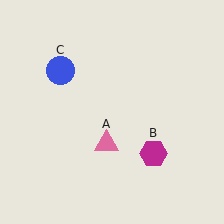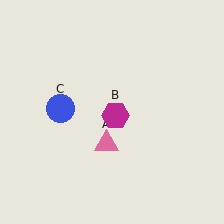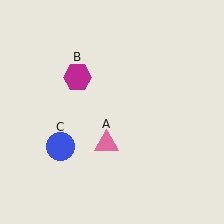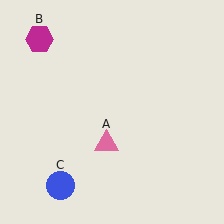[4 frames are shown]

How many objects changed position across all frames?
2 objects changed position: magenta hexagon (object B), blue circle (object C).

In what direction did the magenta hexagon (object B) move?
The magenta hexagon (object B) moved up and to the left.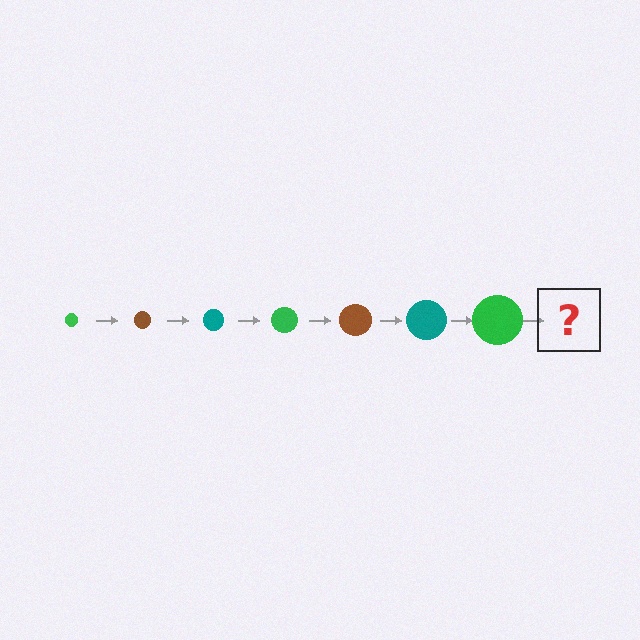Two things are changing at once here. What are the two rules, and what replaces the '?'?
The two rules are that the circle grows larger each step and the color cycles through green, brown, and teal. The '?' should be a brown circle, larger than the previous one.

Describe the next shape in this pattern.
It should be a brown circle, larger than the previous one.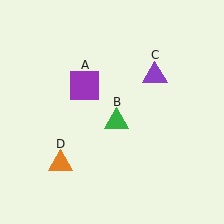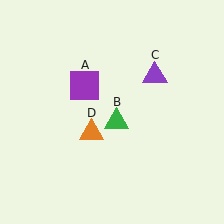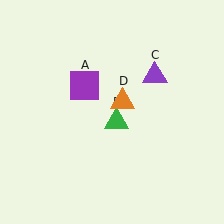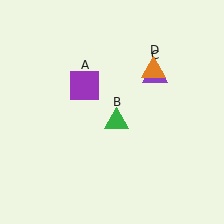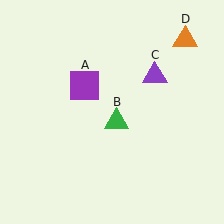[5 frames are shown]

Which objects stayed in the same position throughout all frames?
Purple square (object A) and green triangle (object B) and purple triangle (object C) remained stationary.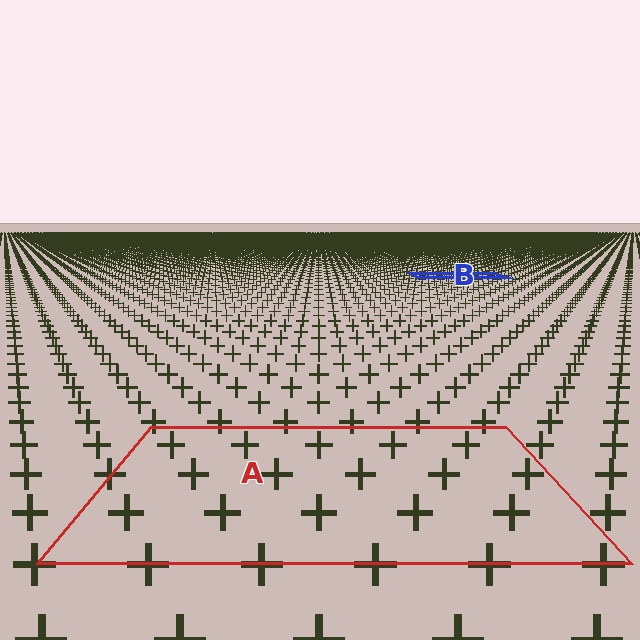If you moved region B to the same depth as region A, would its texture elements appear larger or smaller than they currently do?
They would appear larger. At a closer depth, the same texture elements are projected at a bigger on-screen size.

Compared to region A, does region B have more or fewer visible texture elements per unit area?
Region B has more texture elements per unit area — they are packed more densely because it is farther away.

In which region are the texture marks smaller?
The texture marks are smaller in region B, because it is farther away.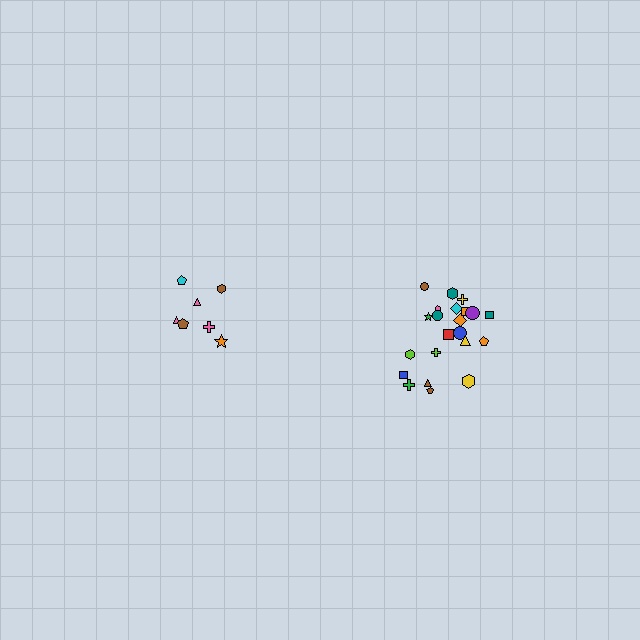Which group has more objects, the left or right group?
The right group.